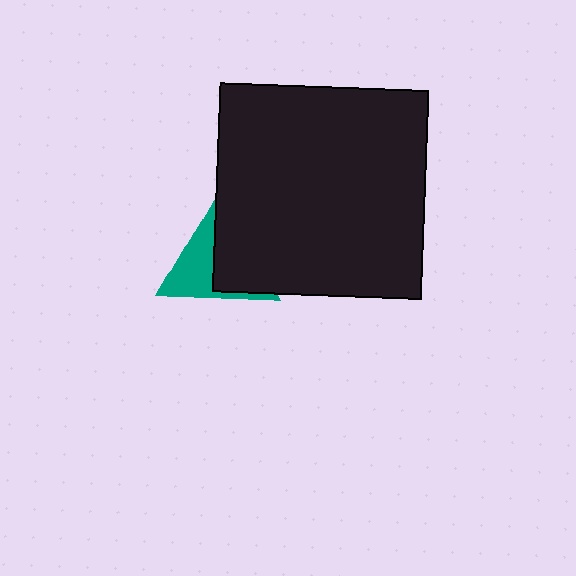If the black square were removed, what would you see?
You would see the complete teal triangle.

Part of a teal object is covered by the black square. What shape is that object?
It is a triangle.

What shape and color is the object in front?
The object in front is a black square.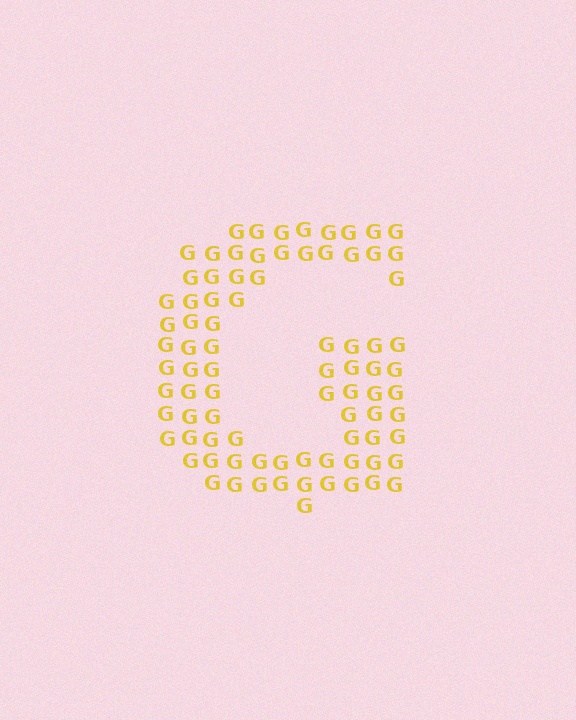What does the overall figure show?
The overall figure shows the letter G.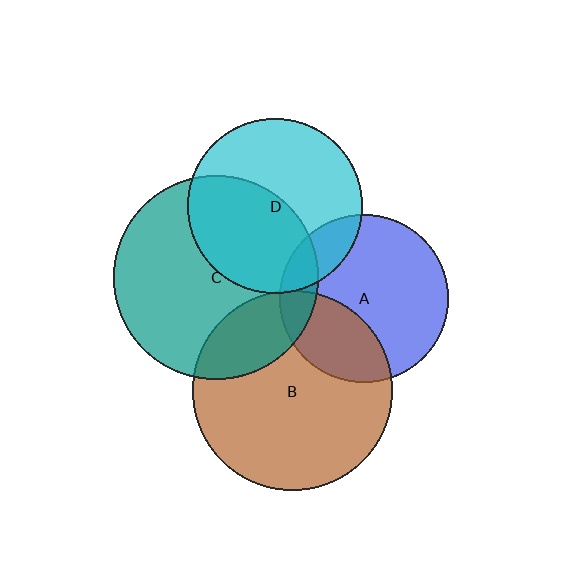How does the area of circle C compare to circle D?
Approximately 1.4 times.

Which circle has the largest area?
Circle C (teal).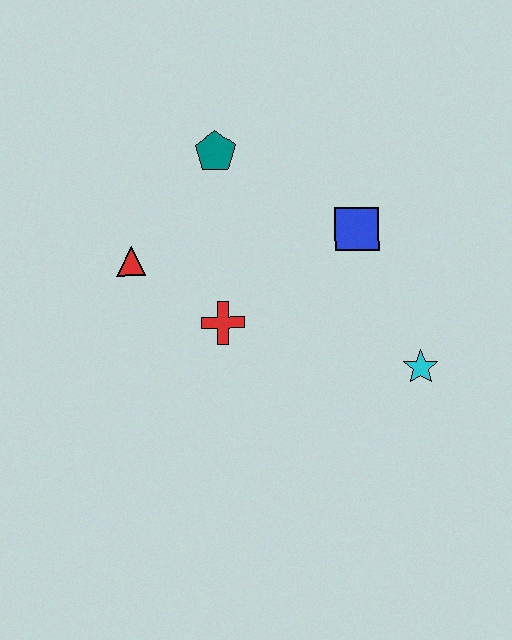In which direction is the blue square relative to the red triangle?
The blue square is to the right of the red triangle.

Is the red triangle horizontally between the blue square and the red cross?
No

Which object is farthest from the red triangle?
The cyan star is farthest from the red triangle.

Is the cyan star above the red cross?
No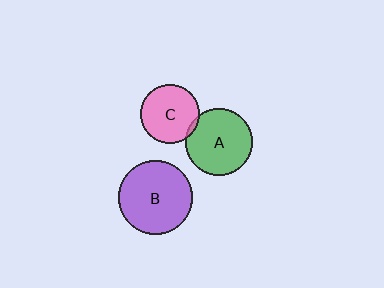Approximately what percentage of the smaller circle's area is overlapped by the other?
Approximately 5%.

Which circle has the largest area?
Circle B (purple).